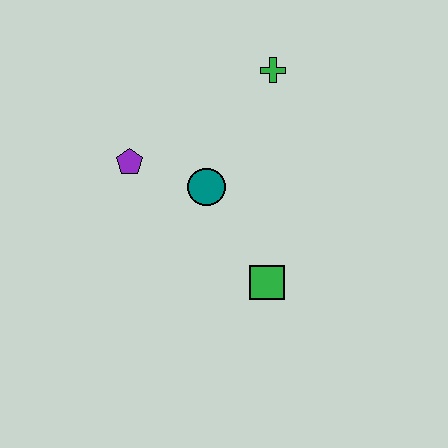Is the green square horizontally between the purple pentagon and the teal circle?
No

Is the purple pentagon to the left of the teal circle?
Yes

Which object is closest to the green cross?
The teal circle is closest to the green cross.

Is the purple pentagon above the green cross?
No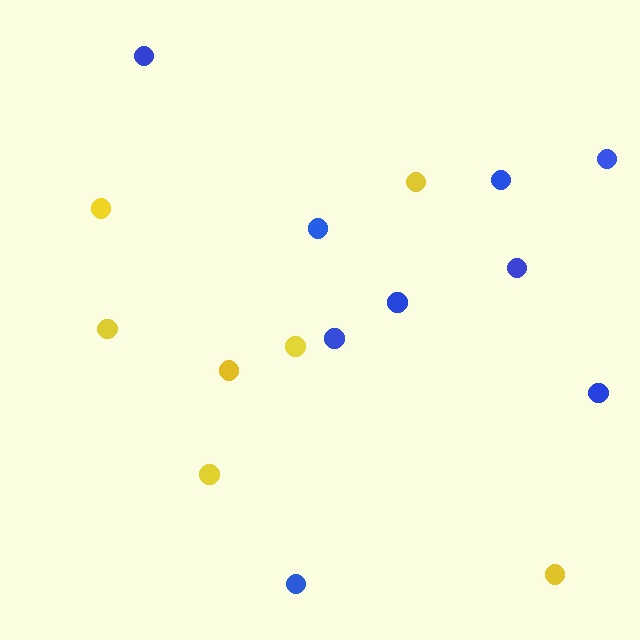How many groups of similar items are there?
There are 2 groups: one group of yellow circles (7) and one group of blue circles (9).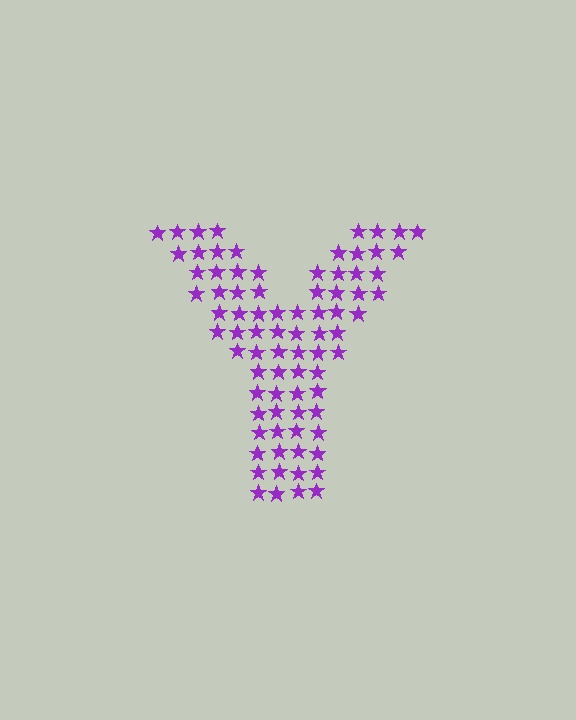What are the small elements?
The small elements are stars.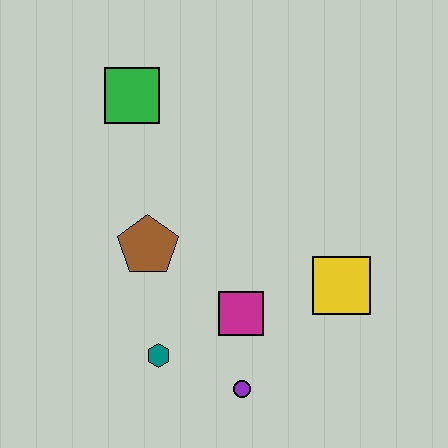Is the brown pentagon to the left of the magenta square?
Yes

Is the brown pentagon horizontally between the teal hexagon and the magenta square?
No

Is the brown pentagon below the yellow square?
No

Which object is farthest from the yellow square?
The green square is farthest from the yellow square.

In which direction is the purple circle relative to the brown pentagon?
The purple circle is below the brown pentagon.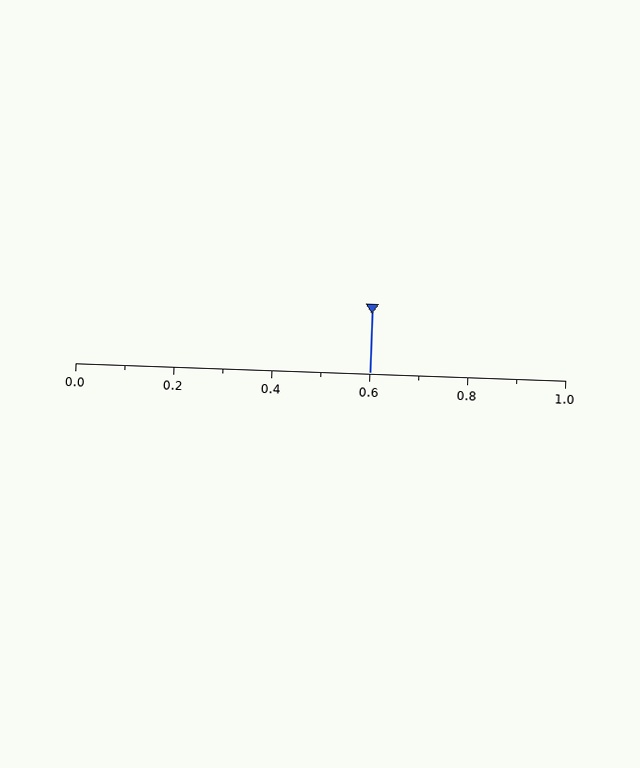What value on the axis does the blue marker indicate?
The marker indicates approximately 0.6.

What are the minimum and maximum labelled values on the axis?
The axis runs from 0.0 to 1.0.